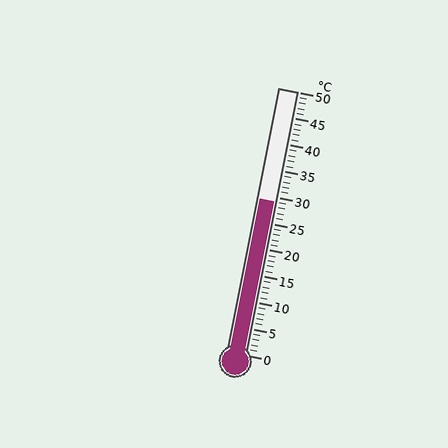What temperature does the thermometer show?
The thermometer shows approximately 29°C.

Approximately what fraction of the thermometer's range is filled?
The thermometer is filled to approximately 60% of its range.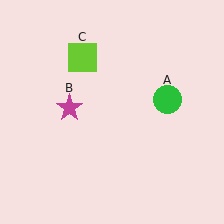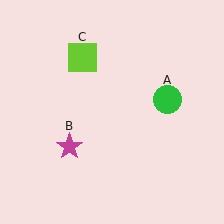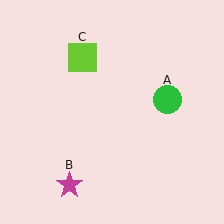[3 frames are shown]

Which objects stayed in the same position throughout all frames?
Green circle (object A) and lime square (object C) remained stationary.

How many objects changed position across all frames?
1 object changed position: magenta star (object B).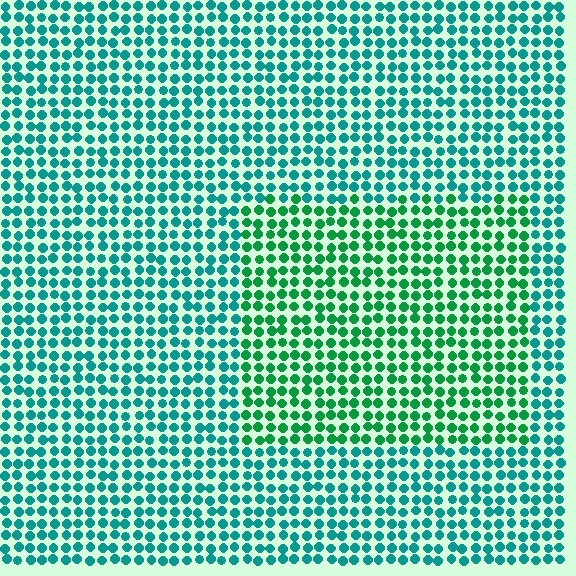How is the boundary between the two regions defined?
The boundary is defined purely by a slight shift in hue (about 34 degrees). Spacing, size, and orientation are identical on both sides.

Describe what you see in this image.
The image is filled with small teal elements in a uniform arrangement. A rectangle-shaped region is visible where the elements are tinted to a slightly different hue, forming a subtle color boundary.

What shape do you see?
I see a rectangle.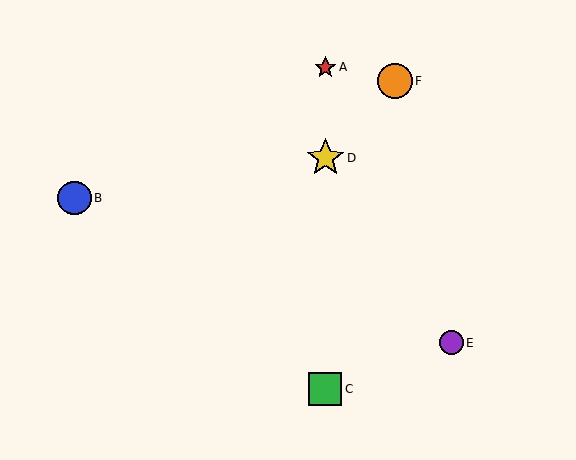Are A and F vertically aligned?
No, A is at x≈325 and F is at x≈395.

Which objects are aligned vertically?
Objects A, C, D are aligned vertically.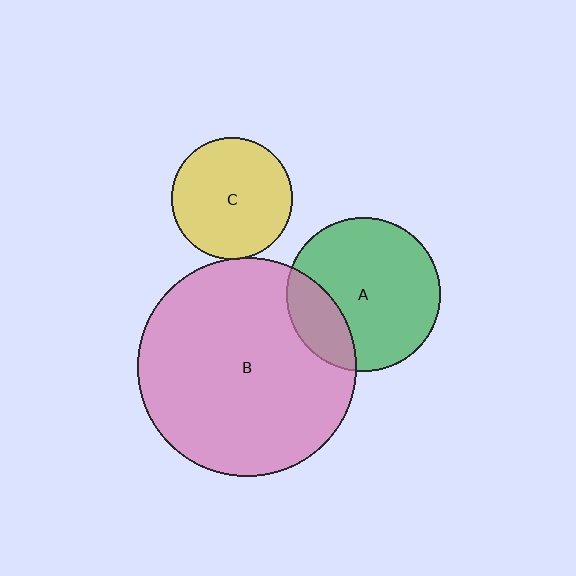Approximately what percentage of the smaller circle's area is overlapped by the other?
Approximately 5%.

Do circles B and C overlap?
Yes.